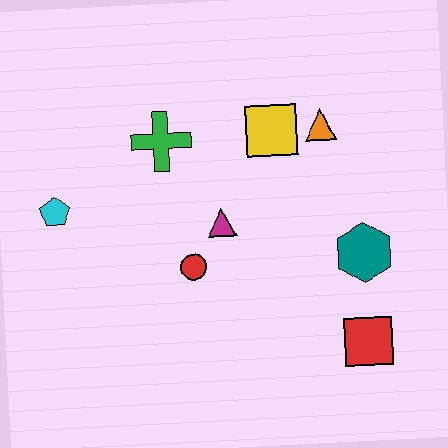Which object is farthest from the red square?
The cyan pentagon is farthest from the red square.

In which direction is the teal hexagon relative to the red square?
The teal hexagon is above the red square.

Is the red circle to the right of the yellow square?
No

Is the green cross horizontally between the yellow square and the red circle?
No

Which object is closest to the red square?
The teal hexagon is closest to the red square.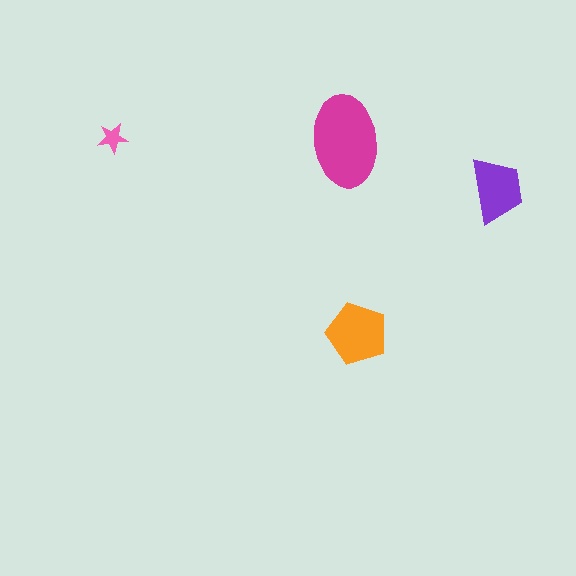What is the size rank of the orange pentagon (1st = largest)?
2nd.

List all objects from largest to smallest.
The magenta ellipse, the orange pentagon, the purple trapezoid, the pink star.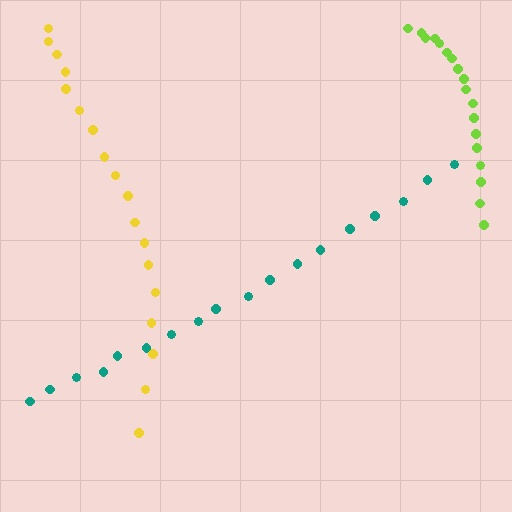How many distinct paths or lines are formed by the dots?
There are 3 distinct paths.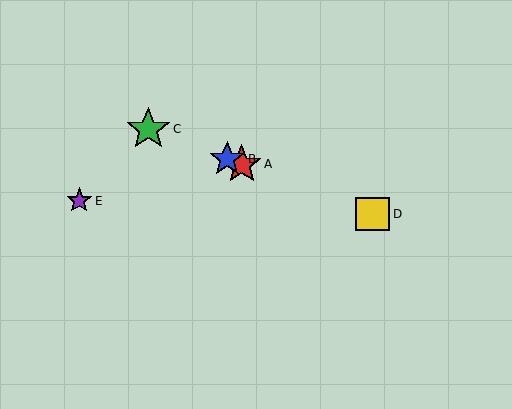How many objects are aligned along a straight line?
4 objects (A, B, C, D) are aligned along a straight line.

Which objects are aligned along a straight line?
Objects A, B, C, D are aligned along a straight line.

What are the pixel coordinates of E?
Object E is at (79, 201).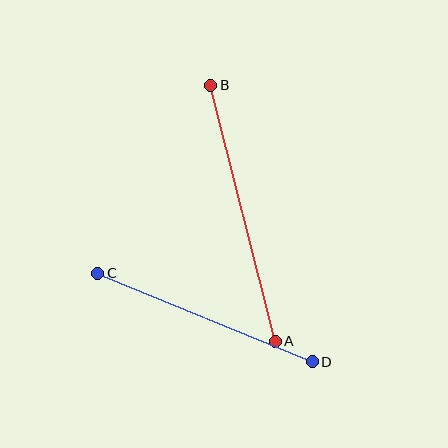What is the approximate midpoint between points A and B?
The midpoint is at approximately (243, 213) pixels.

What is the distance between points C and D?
The distance is approximately 232 pixels.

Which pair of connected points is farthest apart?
Points A and B are farthest apart.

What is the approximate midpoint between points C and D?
The midpoint is at approximately (205, 317) pixels.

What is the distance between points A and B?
The distance is approximately 264 pixels.